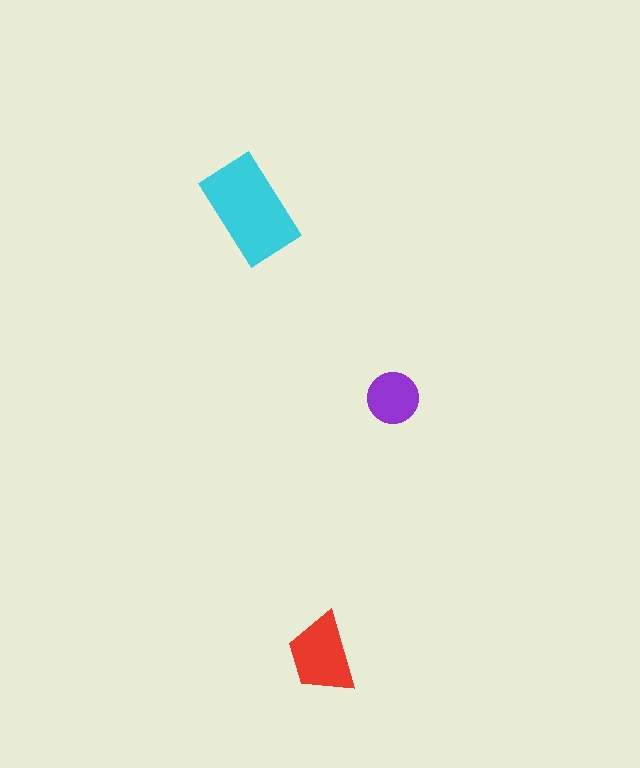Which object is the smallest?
The purple circle.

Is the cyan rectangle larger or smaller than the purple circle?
Larger.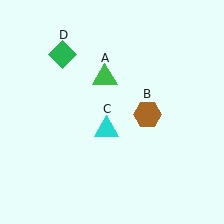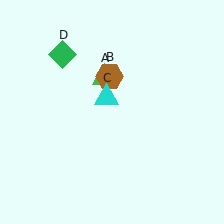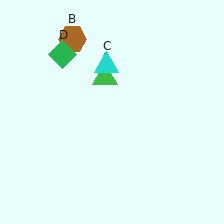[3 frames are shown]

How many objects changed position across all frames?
2 objects changed position: brown hexagon (object B), cyan triangle (object C).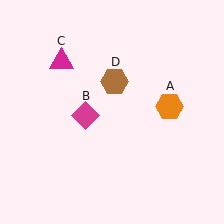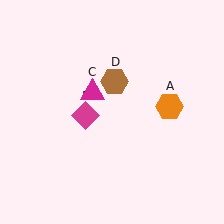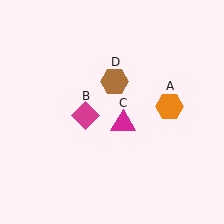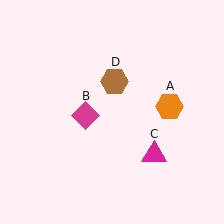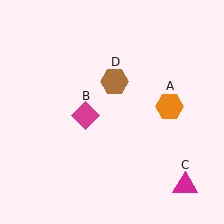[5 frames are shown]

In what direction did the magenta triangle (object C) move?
The magenta triangle (object C) moved down and to the right.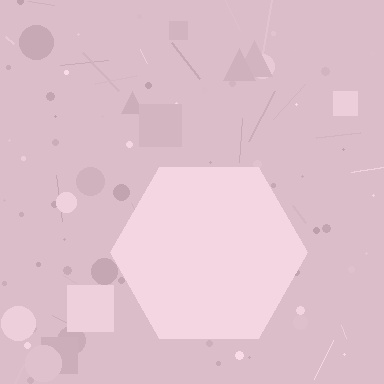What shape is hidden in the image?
A hexagon is hidden in the image.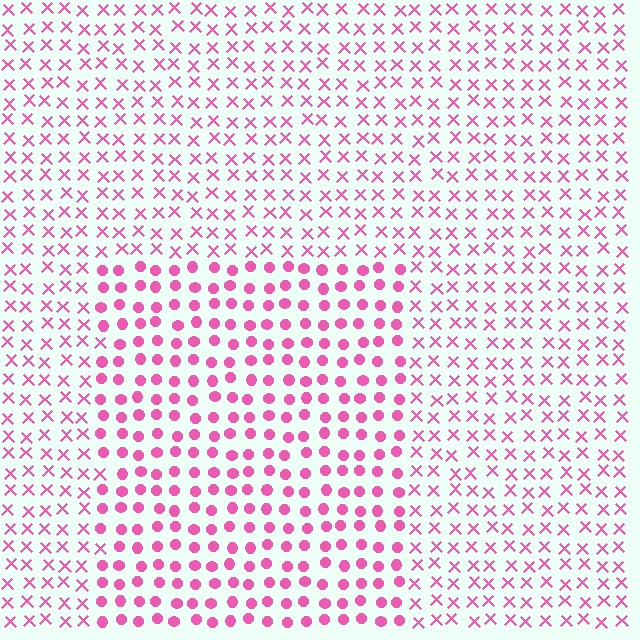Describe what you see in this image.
The image is filled with small pink elements arranged in a uniform grid. A rectangle-shaped region contains circles, while the surrounding area contains X marks. The boundary is defined purely by the change in element shape.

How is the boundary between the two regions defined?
The boundary is defined by a change in element shape: circles inside vs. X marks outside. All elements share the same color and spacing.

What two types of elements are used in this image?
The image uses circles inside the rectangle region and X marks outside it.